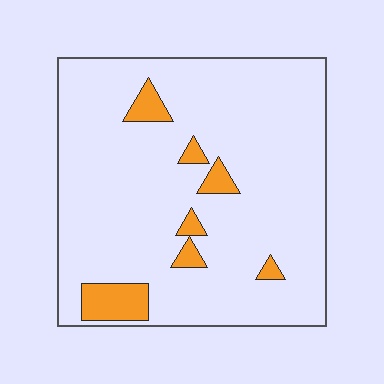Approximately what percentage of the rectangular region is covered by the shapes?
Approximately 10%.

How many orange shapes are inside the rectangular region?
7.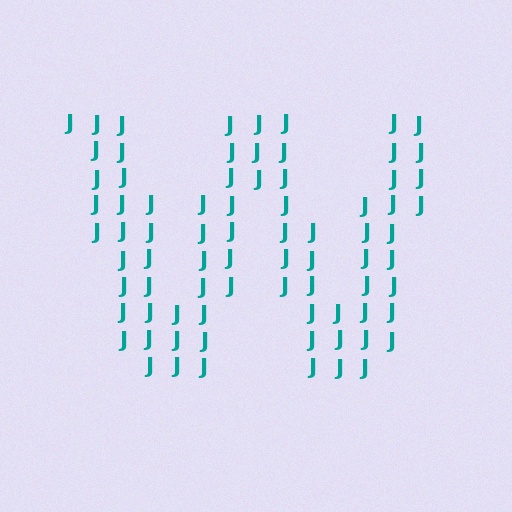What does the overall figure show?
The overall figure shows the letter W.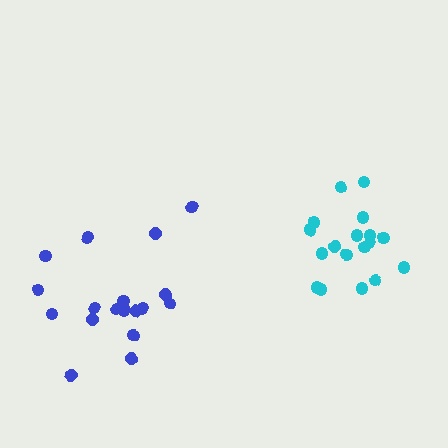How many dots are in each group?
Group 1: 18 dots, Group 2: 18 dots (36 total).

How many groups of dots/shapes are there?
There are 2 groups.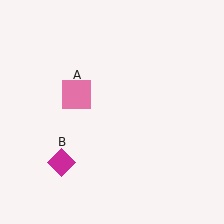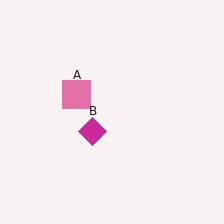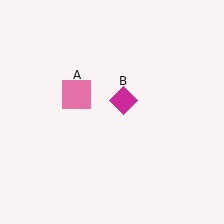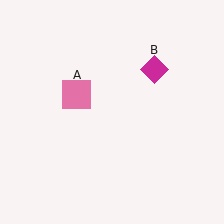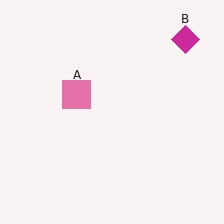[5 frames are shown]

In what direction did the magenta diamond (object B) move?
The magenta diamond (object B) moved up and to the right.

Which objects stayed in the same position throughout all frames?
Pink square (object A) remained stationary.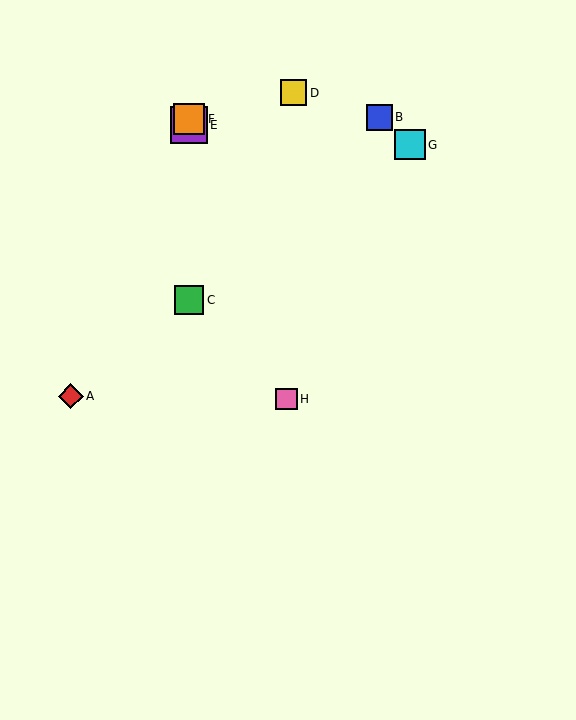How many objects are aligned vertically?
3 objects (C, E, F) are aligned vertically.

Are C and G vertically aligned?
No, C is at x≈189 and G is at x≈410.